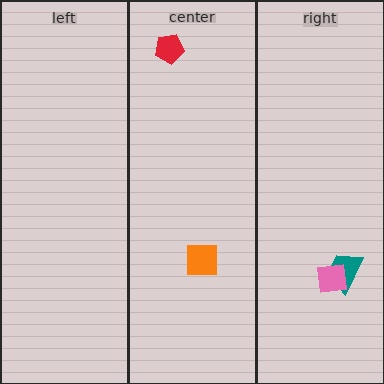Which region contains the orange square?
The center region.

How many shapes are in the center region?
2.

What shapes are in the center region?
The orange square, the red pentagon.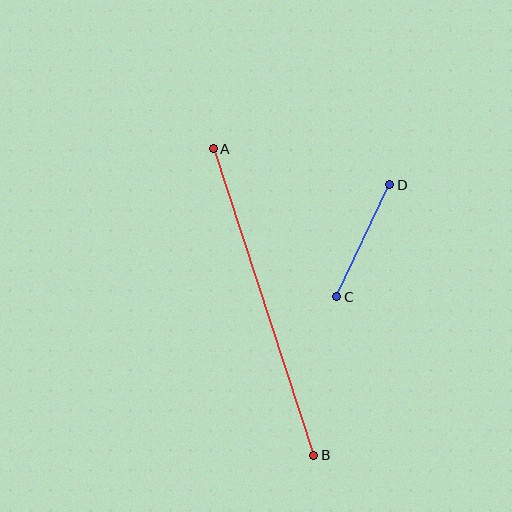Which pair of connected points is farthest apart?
Points A and B are farthest apart.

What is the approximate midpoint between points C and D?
The midpoint is at approximately (363, 241) pixels.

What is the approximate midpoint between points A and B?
The midpoint is at approximately (264, 302) pixels.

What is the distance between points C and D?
The distance is approximately 124 pixels.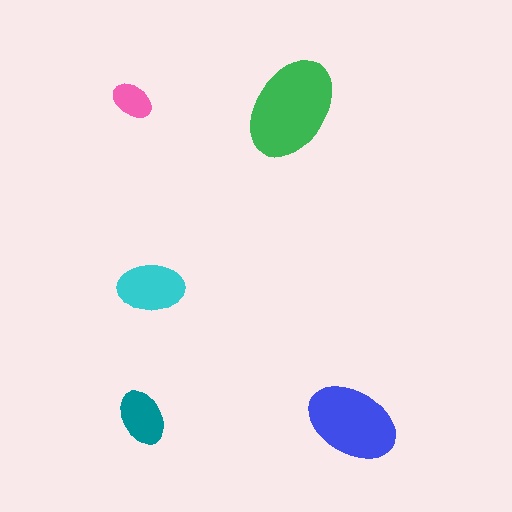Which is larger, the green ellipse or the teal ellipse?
The green one.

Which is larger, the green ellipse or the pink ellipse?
The green one.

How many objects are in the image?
There are 5 objects in the image.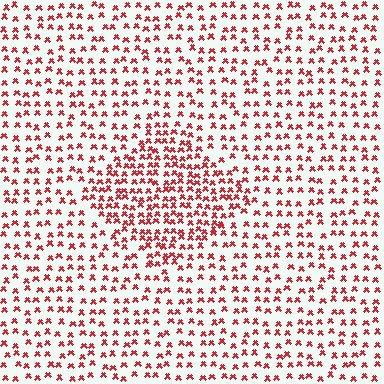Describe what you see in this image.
The image contains small red elements arranged at two different densities. A diamond-shaped region is visible where the elements are more densely packed than the surrounding area.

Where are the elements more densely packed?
The elements are more densely packed inside the diamond boundary.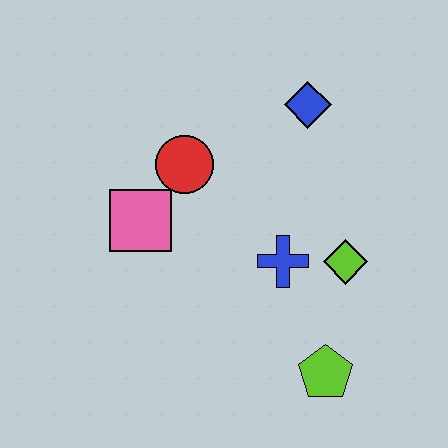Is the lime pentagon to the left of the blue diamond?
No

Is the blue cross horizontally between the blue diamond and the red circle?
Yes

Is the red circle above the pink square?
Yes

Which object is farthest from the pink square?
The lime pentagon is farthest from the pink square.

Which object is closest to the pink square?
The red circle is closest to the pink square.